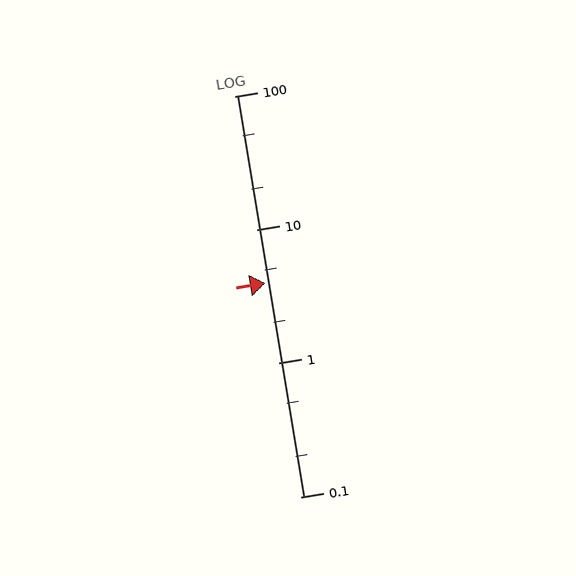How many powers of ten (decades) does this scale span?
The scale spans 3 decades, from 0.1 to 100.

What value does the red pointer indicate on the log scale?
The pointer indicates approximately 4.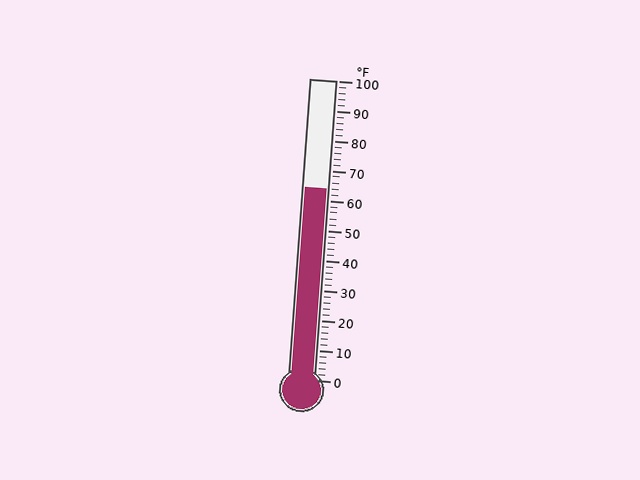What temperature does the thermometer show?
The thermometer shows approximately 64°F.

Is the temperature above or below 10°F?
The temperature is above 10°F.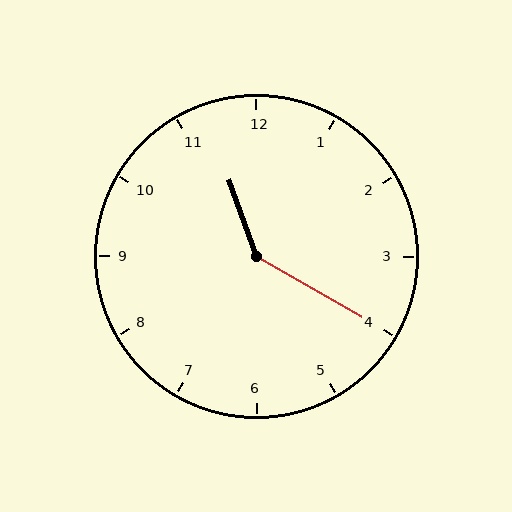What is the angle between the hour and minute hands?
Approximately 140 degrees.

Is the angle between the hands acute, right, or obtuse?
It is obtuse.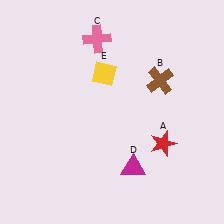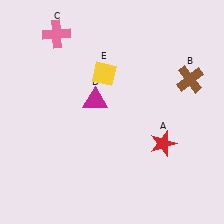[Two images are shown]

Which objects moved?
The objects that moved are: the brown cross (B), the pink cross (C), the magenta triangle (D).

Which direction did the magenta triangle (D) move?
The magenta triangle (D) moved up.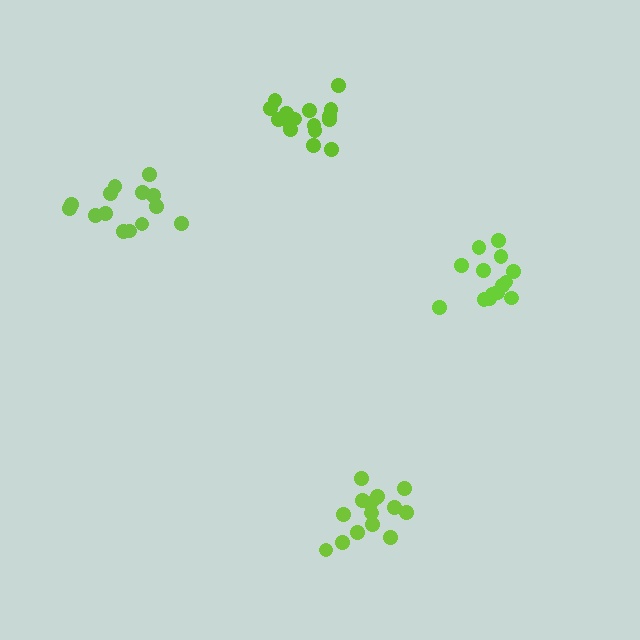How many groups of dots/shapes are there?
There are 4 groups.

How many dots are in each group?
Group 1: 14 dots, Group 2: 16 dots, Group 3: 14 dots, Group 4: 15 dots (59 total).